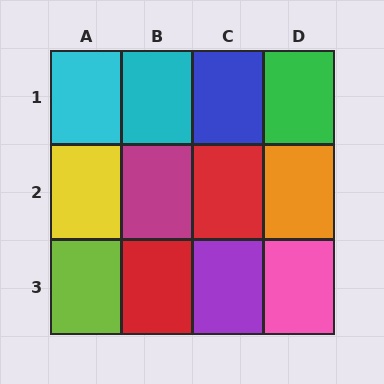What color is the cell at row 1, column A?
Cyan.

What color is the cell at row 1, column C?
Blue.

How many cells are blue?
1 cell is blue.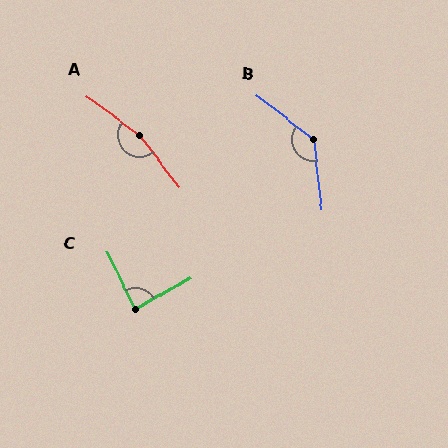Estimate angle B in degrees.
Approximately 134 degrees.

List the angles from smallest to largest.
C (87°), B (134°), A (164°).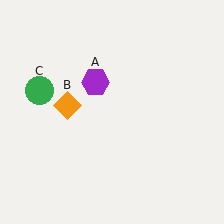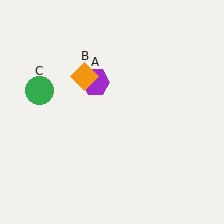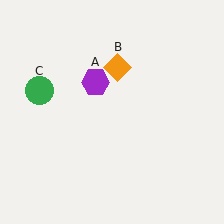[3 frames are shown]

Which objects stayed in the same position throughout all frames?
Purple hexagon (object A) and green circle (object C) remained stationary.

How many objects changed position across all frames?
1 object changed position: orange diamond (object B).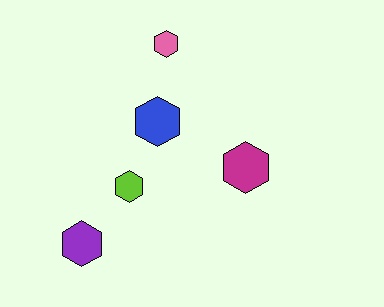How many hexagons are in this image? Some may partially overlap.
There are 5 hexagons.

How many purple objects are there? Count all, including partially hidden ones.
There is 1 purple object.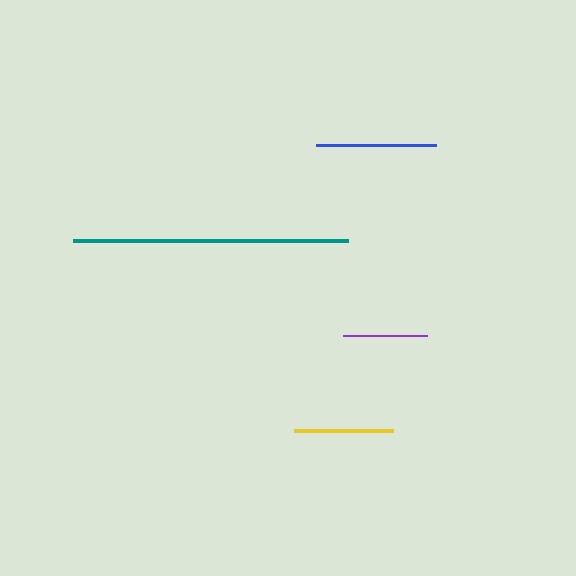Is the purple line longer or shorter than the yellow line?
The yellow line is longer than the purple line.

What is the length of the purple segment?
The purple segment is approximately 85 pixels long.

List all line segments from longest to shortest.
From longest to shortest: teal, blue, yellow, purple.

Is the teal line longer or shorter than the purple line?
The teal line is longer than the purple line.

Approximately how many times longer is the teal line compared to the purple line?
The teal line is approximately 3.2 times the length of the purple line.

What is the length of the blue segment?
The blue segment is approximately 120 pixels long.